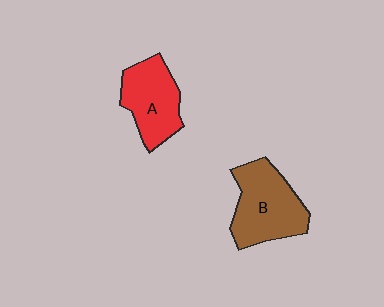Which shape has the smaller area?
Shape A (red).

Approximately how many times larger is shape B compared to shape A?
Approximately 1.2 times.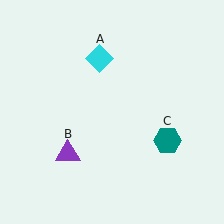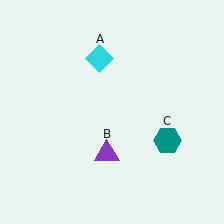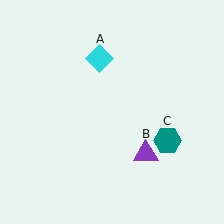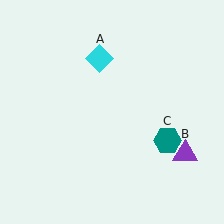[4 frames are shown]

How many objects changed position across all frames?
1 object changed position: purple triangle (object B).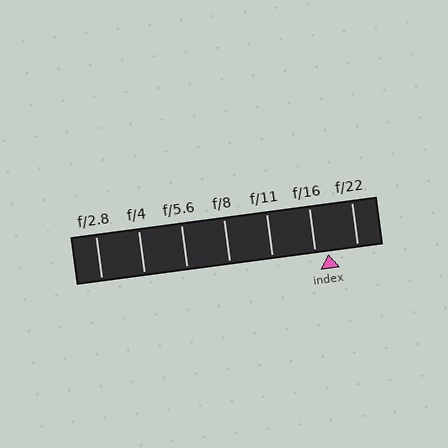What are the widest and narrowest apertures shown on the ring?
The widest aperture shown is f/2.8 and the narrowest is f/22.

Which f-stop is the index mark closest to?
The index mark is closest to f/16.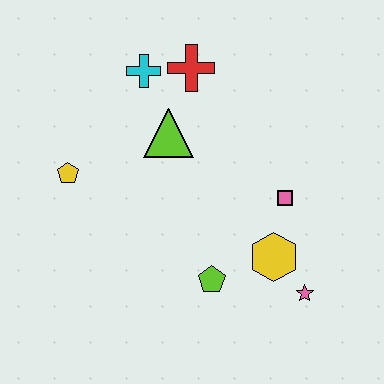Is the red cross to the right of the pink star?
No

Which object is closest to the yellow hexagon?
The pink star is closest to the yellow hexagon.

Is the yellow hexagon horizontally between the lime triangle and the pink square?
Yes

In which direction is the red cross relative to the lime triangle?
The red cross is above the lime triangle.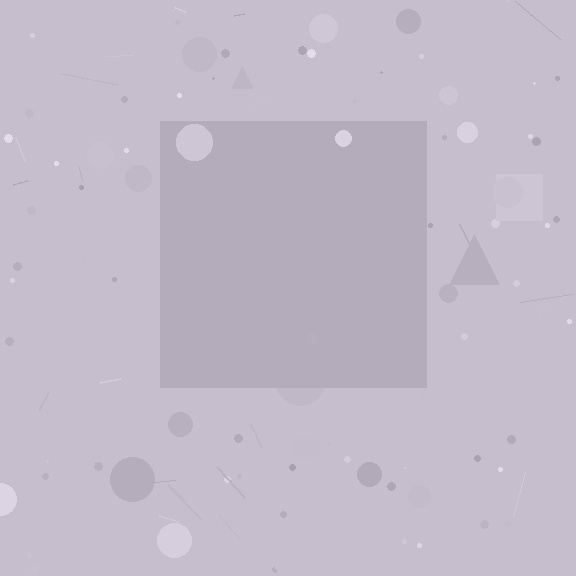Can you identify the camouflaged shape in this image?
The camouflaged shape is a square.